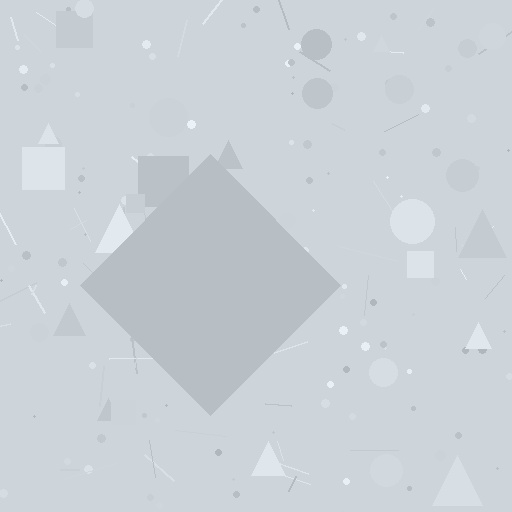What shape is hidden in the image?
A diamond is hidden in the image.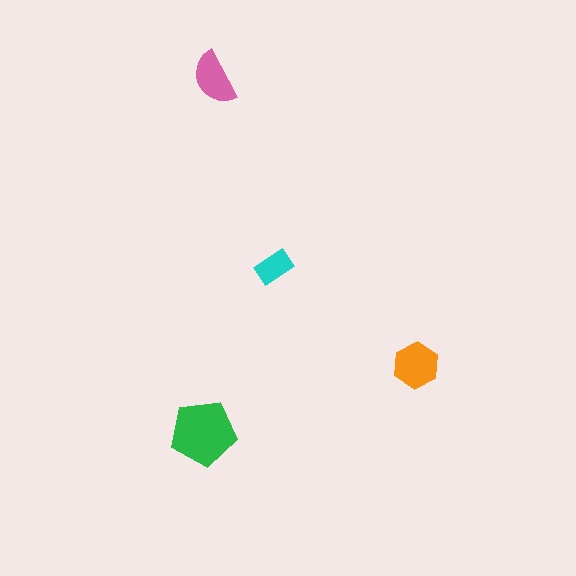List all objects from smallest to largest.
The cyan rectangle, the pink semicircle, the orange hexagon, the green pentagon.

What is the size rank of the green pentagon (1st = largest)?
1st.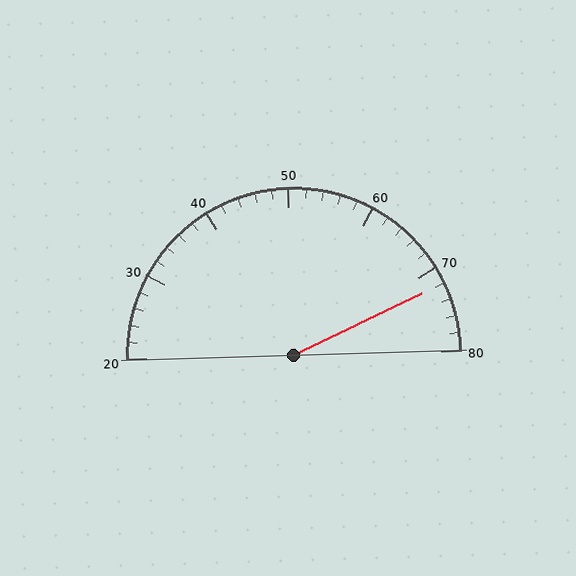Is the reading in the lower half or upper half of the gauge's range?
The reading is in the upper half of the range (20 to 80).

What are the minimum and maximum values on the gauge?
The gauge ranges from 20 to 80.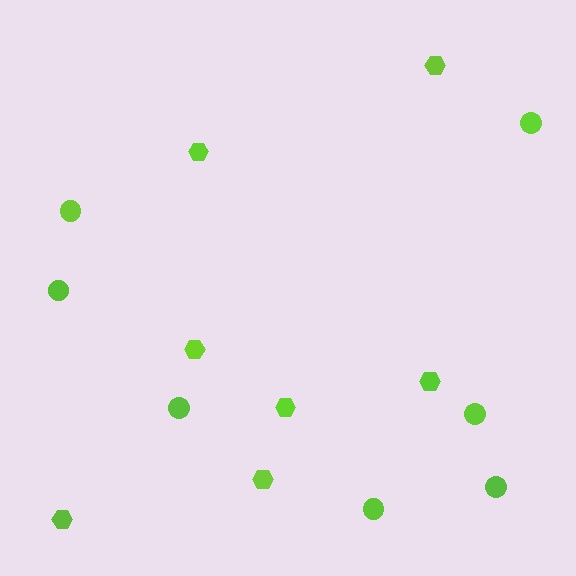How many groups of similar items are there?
There are 2 groups: one group of circles (7) and one group of hexagons (7).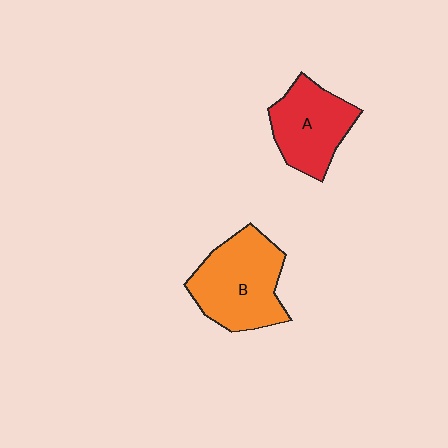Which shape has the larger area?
Shape B (orange).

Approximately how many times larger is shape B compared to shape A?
Approximately 1.3 times.